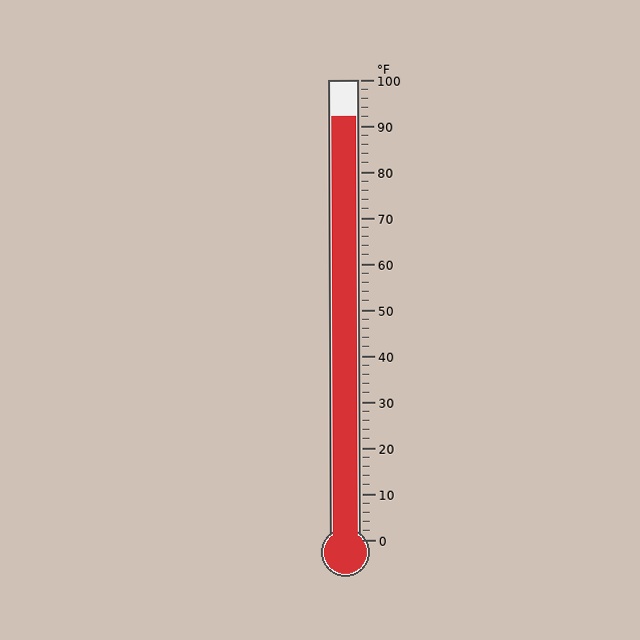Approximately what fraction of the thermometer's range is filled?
The thermometer is filled to approximately 90% of its range.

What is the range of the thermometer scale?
The thermometer scale ranges from 0°F to 100°F.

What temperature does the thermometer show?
The thermometer shows approximately 92°F.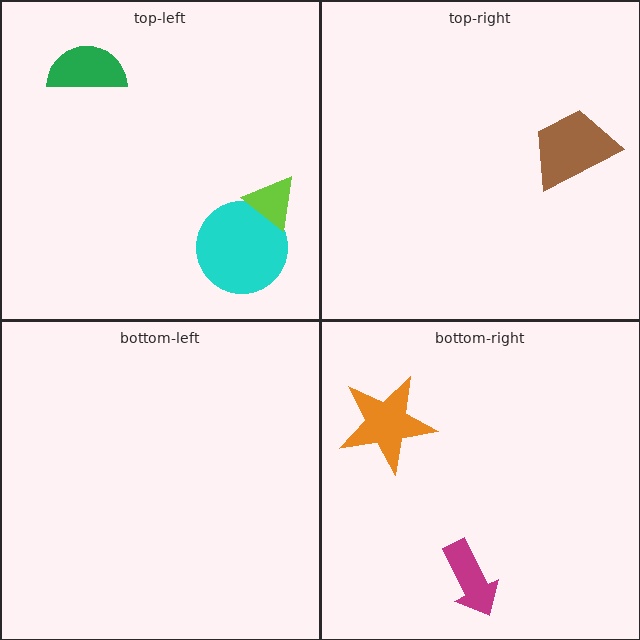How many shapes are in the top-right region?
1.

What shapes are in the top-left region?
The green semicircle, the cyan circle, the lime triangle.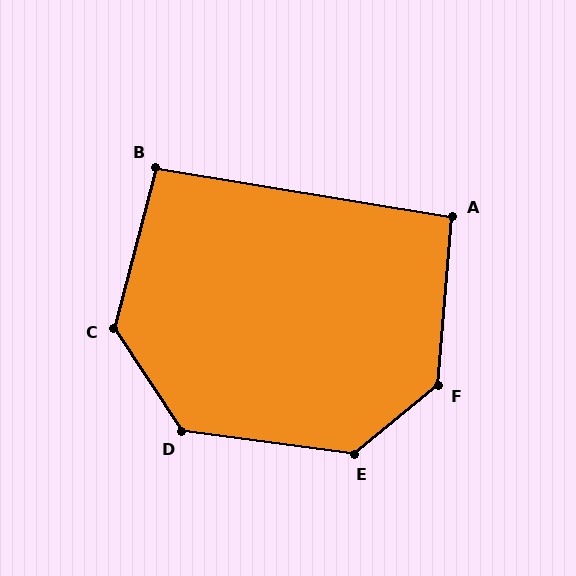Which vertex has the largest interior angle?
F, at approximately 134 degrees.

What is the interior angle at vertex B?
Approximately 95 degrees (obtuse).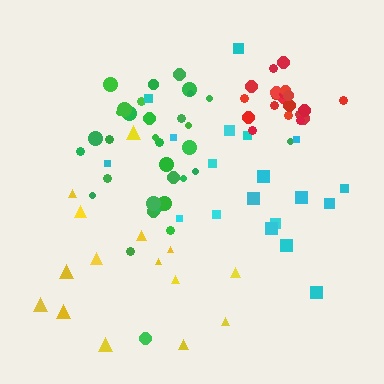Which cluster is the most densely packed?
Red.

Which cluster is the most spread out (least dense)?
Yellow.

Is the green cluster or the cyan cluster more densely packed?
Green.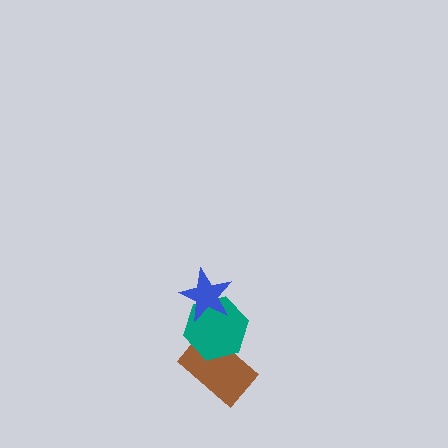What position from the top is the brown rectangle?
The brown rectangle is 3rd from the top.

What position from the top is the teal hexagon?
The teal hexagon is 2nd from the top.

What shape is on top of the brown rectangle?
The teal hexagon is on top of the brown rectangle.